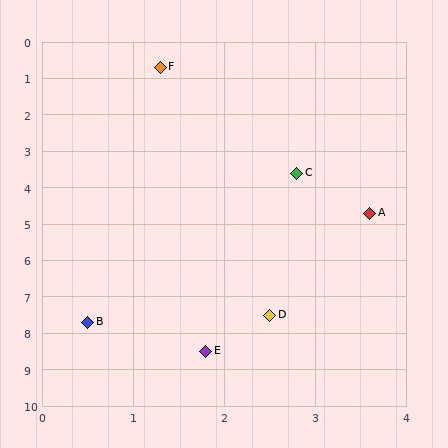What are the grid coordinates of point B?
Point B is at approximately (0.5, 7.7).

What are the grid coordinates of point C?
Point C is at approximately (2.8, 3.6).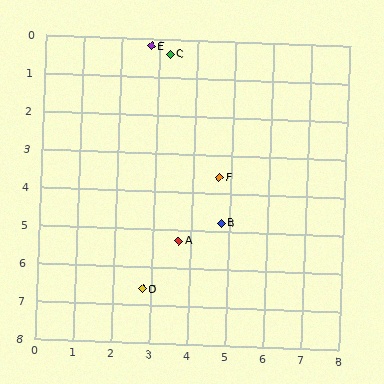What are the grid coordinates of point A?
Point A is at approximately (3.7, 5.3).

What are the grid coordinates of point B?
Point B is at approximately (4.8, 4.8).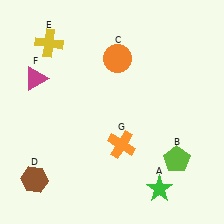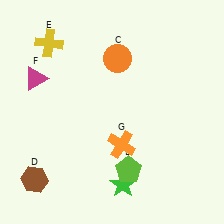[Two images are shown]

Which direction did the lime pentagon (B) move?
The lime pentagon (B) moved left.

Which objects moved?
The objects that moved are: the green star (A), the lime pentagon (B).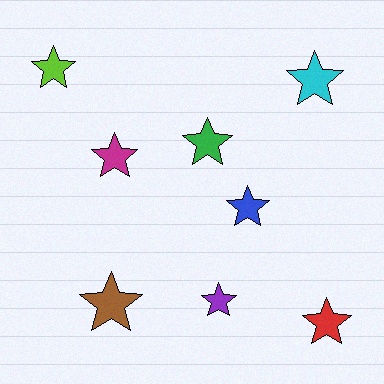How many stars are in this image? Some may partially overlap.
There are 8 stars.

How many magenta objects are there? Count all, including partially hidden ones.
There is 1 magenta object.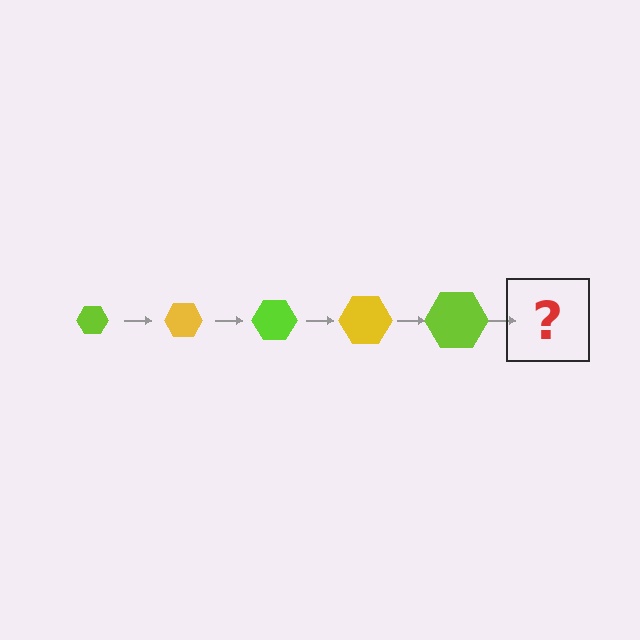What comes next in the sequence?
The next element should be a yellow hexagon, larger than the previous one.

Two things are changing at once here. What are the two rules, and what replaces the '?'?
The two rules are that the hexagon grows larger each step and the color cycles through lime and yellow. The '?' should be a yellow hexagon, larger than the previous one.